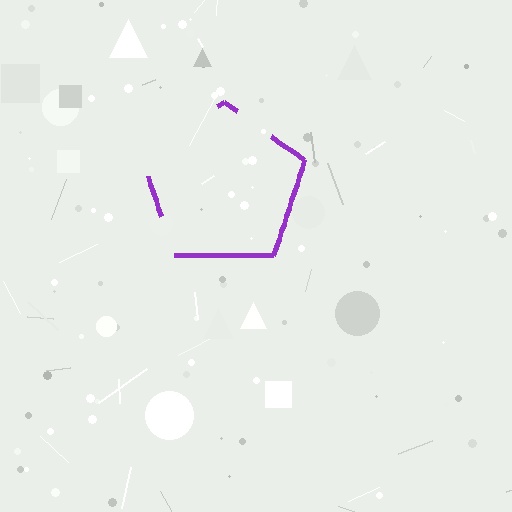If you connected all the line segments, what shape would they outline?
They would outline a pentagon.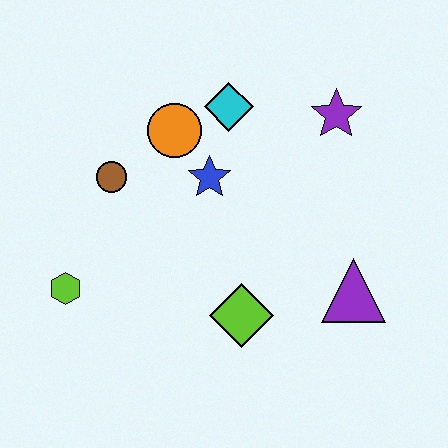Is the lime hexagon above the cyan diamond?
No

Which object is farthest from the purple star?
The lime hexagon is farthest from the purple star.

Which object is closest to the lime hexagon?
The brown circle is closest to the lime hexagon.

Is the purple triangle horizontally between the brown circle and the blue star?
No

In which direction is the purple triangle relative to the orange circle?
The purple triangle is to the right of the orange circle.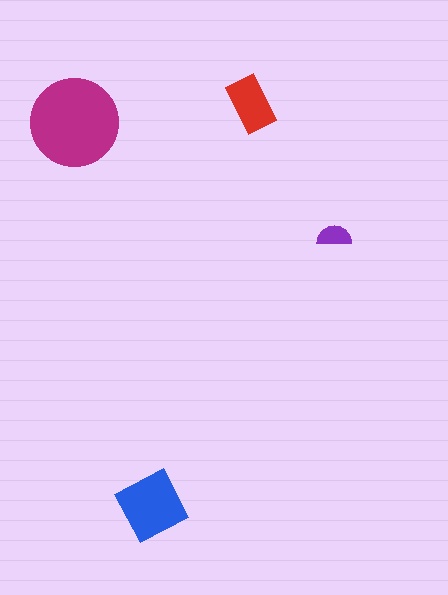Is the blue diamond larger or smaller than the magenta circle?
Smaller.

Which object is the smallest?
The purple semicircle.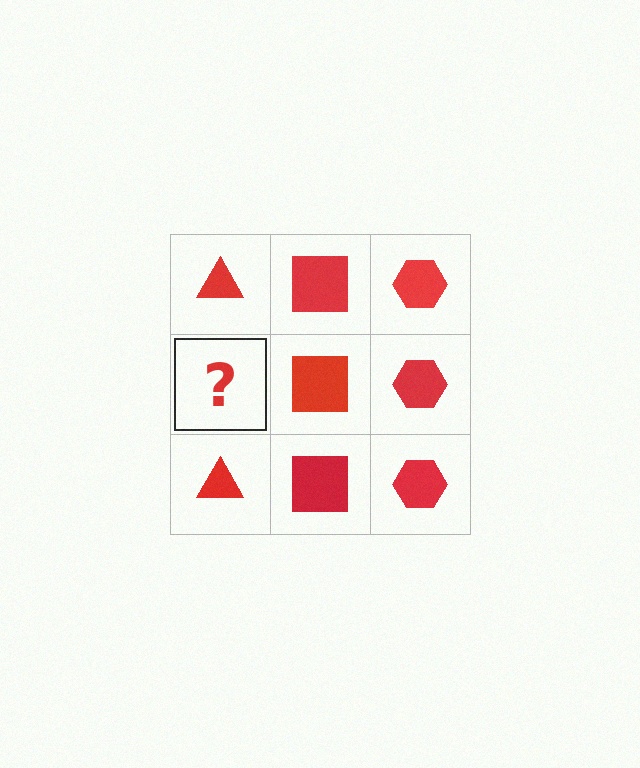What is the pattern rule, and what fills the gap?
The rule is that each column has a consistent shape. The gap should be filled with a red triangle.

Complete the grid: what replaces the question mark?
The question mark should be replaced with a red triangle.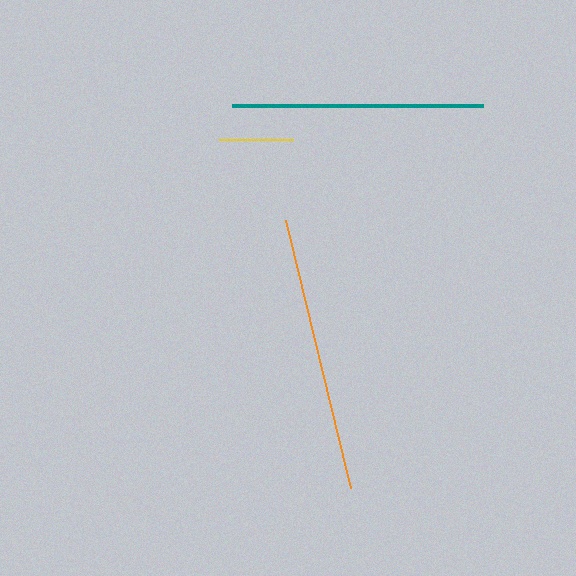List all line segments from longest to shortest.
From longest to shortest: orange, teal, yellow.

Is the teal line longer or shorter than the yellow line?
The teal line is longer than the yellow line.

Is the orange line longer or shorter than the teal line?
The orange line is longer than the teal line.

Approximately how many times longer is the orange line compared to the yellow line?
The orange line is approximately 3.7 times the length of the yellow line.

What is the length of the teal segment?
The teal segment is approximately 251 pixels long.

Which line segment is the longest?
The orange line is the longest at approximately 276 pixels.